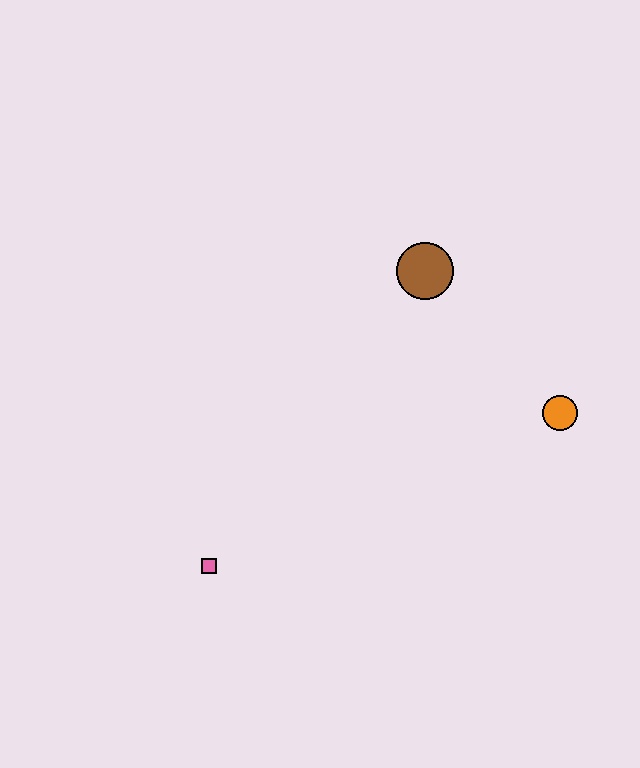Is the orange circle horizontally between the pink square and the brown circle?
No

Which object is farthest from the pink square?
The orange circle is farthest from the pink square.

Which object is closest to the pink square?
The brown circle is closest to the pink square.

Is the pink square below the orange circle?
Yes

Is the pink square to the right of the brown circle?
No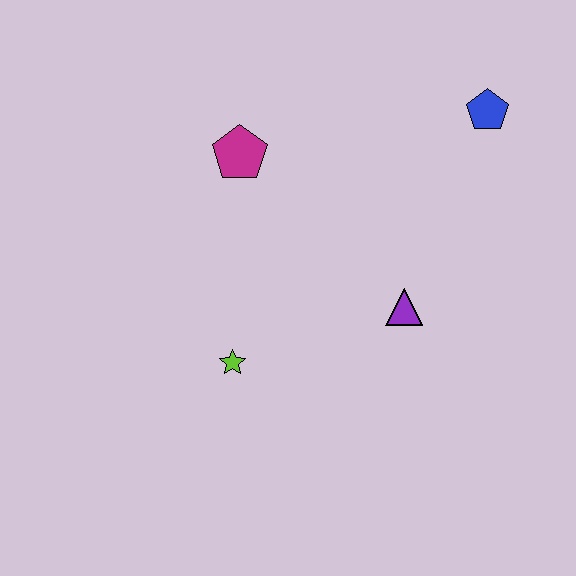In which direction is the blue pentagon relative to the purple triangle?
The blue pentagon is above the purple triangle.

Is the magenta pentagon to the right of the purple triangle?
No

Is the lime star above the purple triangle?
No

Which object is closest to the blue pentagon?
The purple triangle is closest to the blue pentagon.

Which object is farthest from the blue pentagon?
The lime star is farthest from the blue pentagon.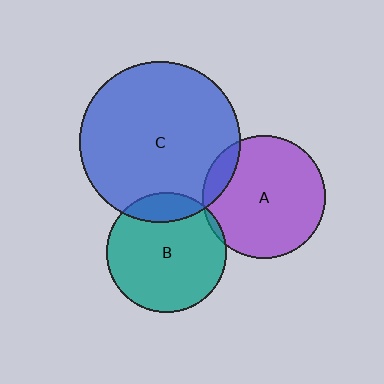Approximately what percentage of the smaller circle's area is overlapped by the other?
Approximately 5%.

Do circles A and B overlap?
Yes.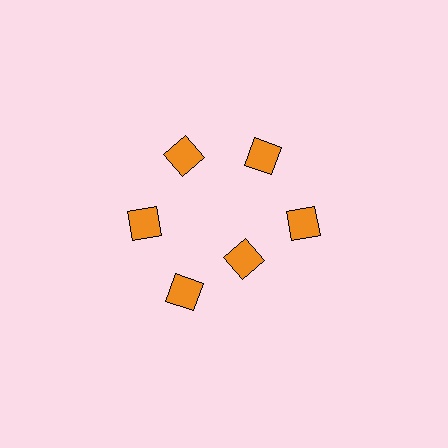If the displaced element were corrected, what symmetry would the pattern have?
It would have 6-fold rotational symmetry — the pattern would map onto itself every 60 degrees.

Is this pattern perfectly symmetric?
No. The 6 orange diamonds are arranged in a ring, but one element near the 5 o'clock position is pulled inward toward the center, breaking the 6-fold rotational symmetry.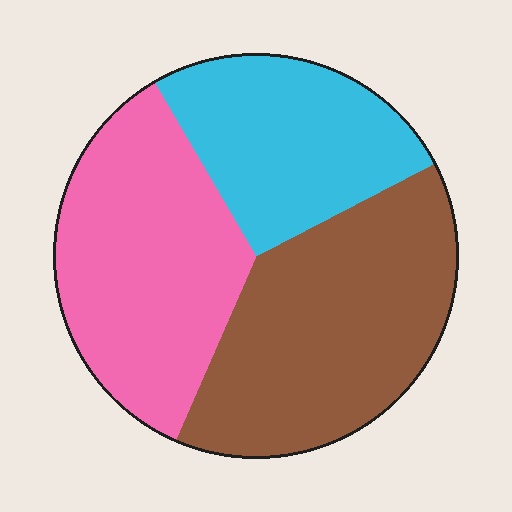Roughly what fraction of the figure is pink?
Pink takes up about one third (1/3) of the figure.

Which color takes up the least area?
Cyan, at roughly 25%.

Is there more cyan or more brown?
Brown.